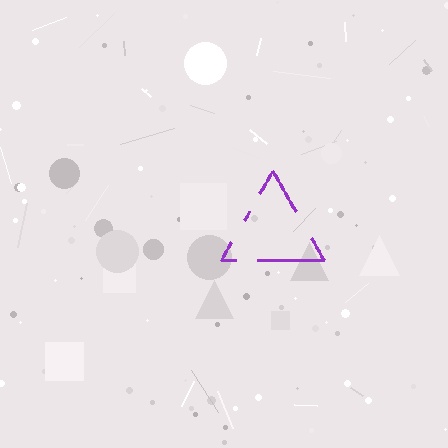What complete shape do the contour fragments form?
The contour fragments form a triangle.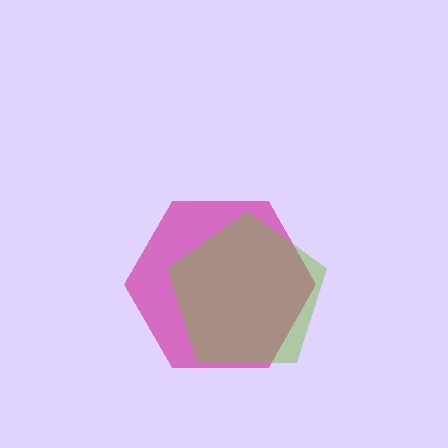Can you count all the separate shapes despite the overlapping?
Yes, there are 2 separate shapes.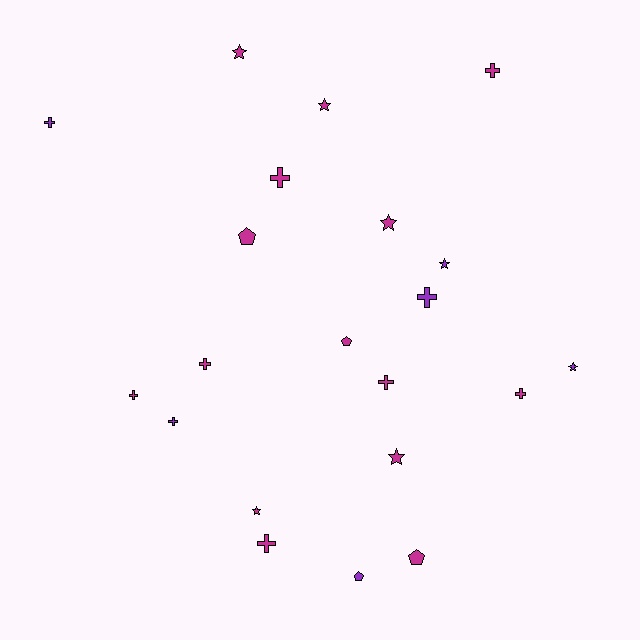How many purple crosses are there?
There are 3 purple crosses.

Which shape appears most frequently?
Cross, with 10 objects.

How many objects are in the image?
There are 21 objects.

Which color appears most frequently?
Magenta, with 15 objects.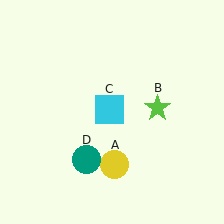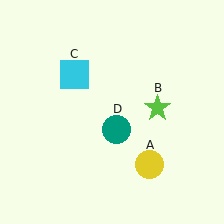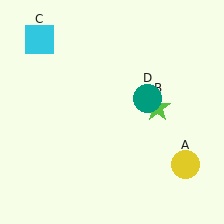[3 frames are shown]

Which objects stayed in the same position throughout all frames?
Lime star (object B) remained stationary.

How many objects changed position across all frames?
3 objects changed position: yellow circle (object A), cyan square (object C), teal circle (object D).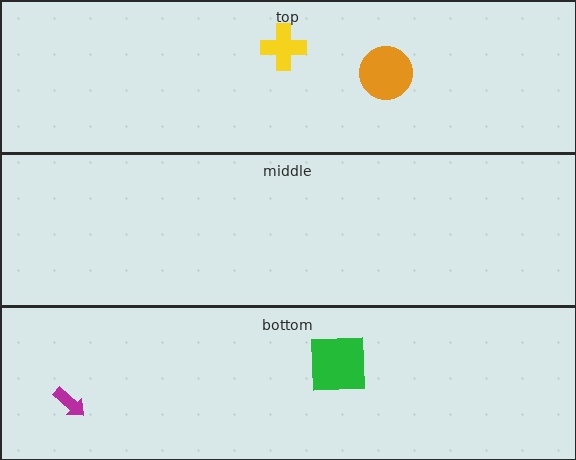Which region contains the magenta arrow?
The bottom region.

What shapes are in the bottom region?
The magenta arrow, the green square.